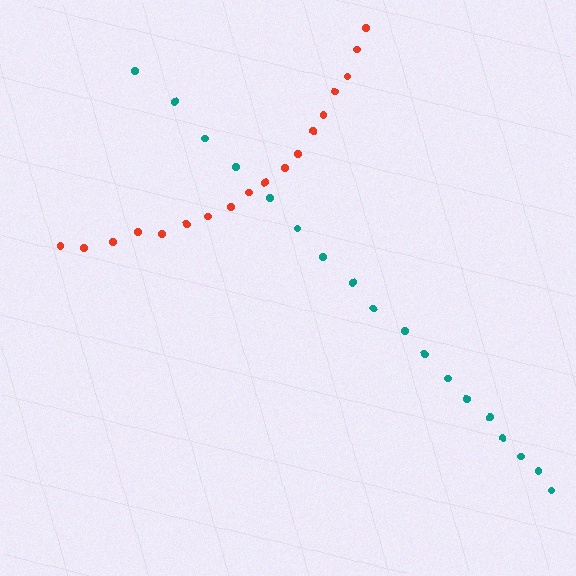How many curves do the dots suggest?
There are 2 distinct paths.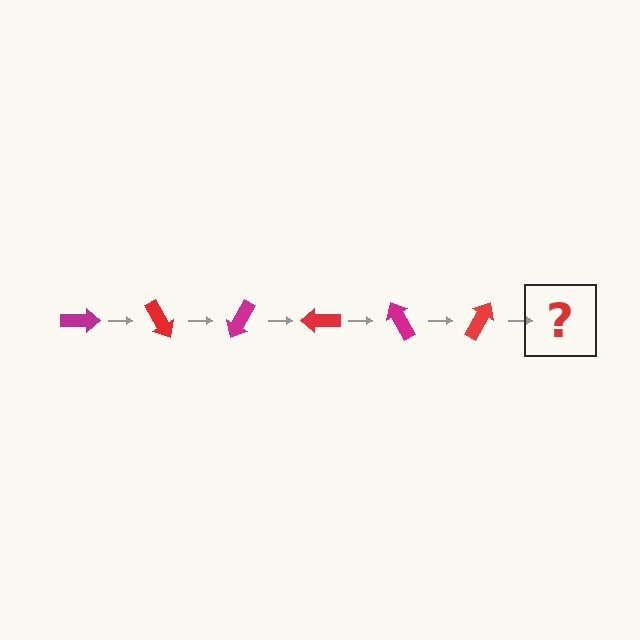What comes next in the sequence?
The next element should be a magenta arrow, rotated 360 degrees from the start.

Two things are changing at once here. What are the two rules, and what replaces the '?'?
The two rules are that it rotates 60 degrees each step and the color cycles through magenta and red. The '?' should be a magenta arrow, rotated 360 degrees from the start.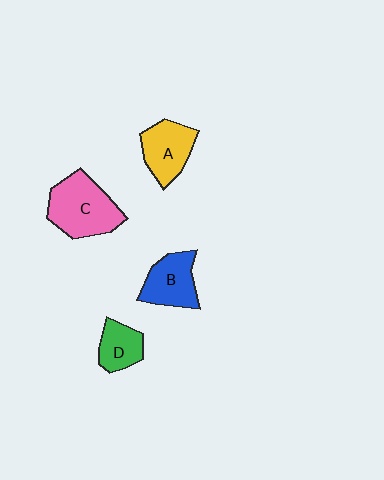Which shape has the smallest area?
Shape D (green).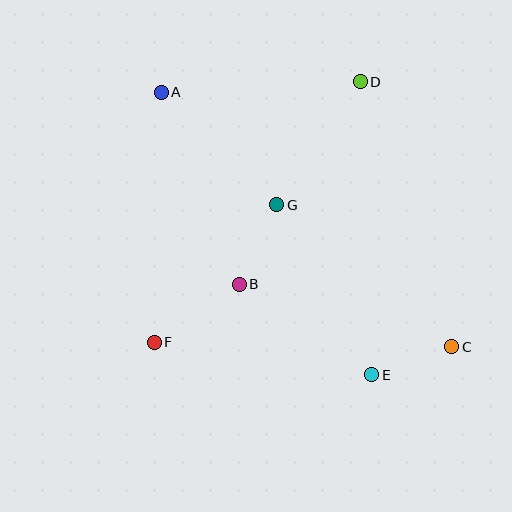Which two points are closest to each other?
Points C and E are closest to each other.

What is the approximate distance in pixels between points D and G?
The distance between D and G is approximately 149 pixels.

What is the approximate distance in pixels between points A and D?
The distance between A and D is approximately 199 pixels.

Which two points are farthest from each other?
Points A and C are farthest from each other.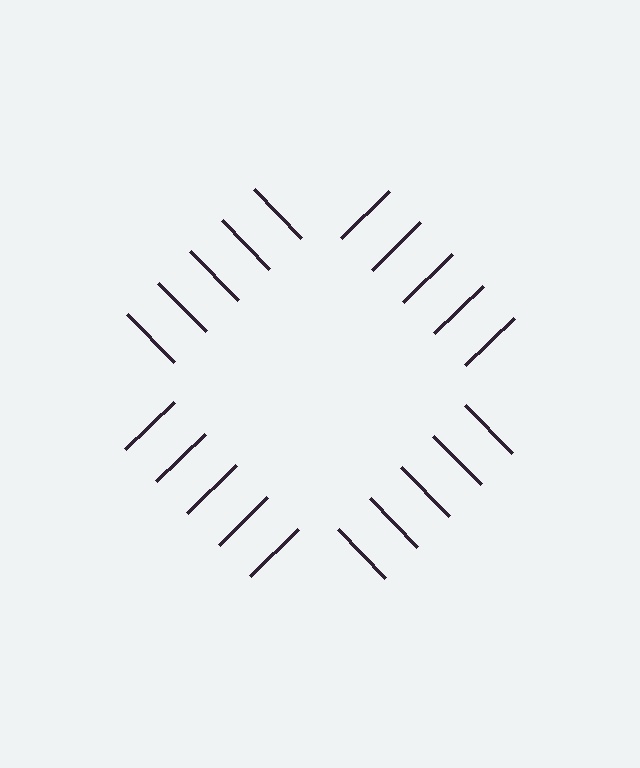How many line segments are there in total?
20 — 5 along each of the 4 edges.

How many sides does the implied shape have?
4 sides — the line-ends trace a square.